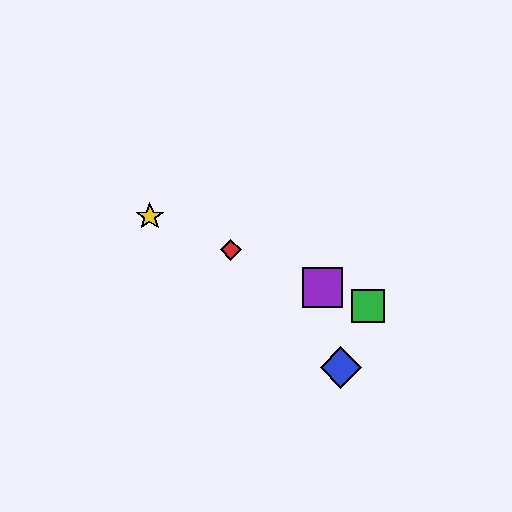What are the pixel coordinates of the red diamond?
The red diamond is at (231, 250).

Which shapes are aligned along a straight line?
The red diamond, the green square, the yellow star, the purple square are aligned along a straight line.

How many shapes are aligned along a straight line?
4 shapes (the red diamond, the green square, the yellow star, the purple square) are aligned along a straight line.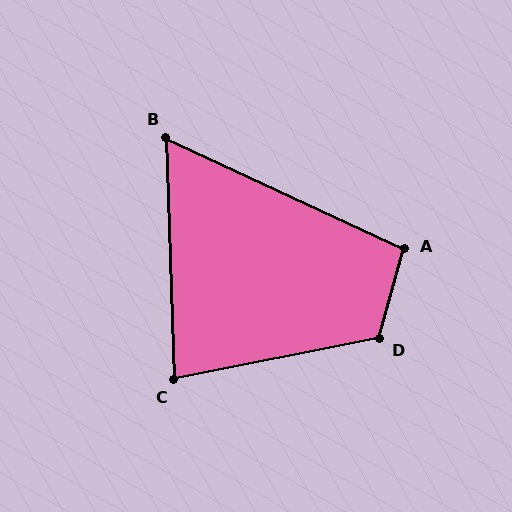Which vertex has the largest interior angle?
D, at approximately 117 degrees.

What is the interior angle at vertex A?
Approximately 99 degrees (obtuse).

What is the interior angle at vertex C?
Approximately 81 degrees (acute).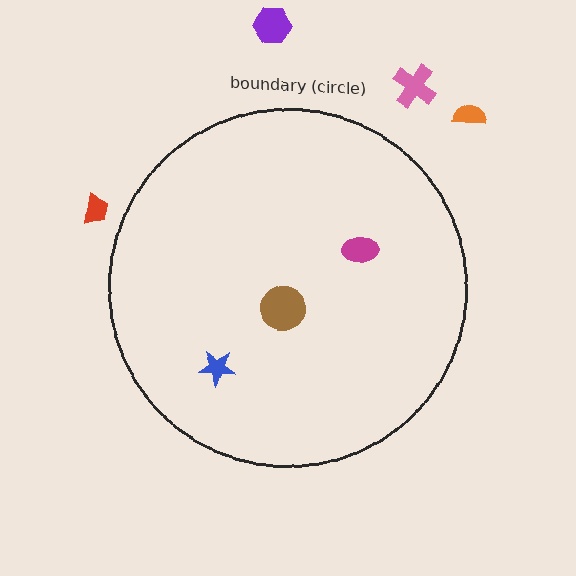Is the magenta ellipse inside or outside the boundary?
Inside.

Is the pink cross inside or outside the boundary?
Outside.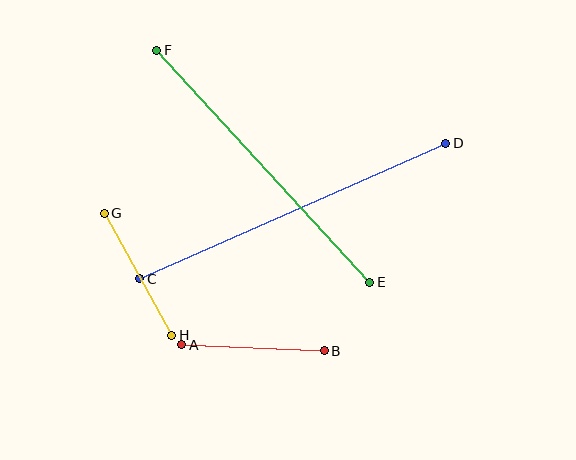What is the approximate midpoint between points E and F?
The midpoint is at approximately (263, 166) pixels.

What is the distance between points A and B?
The distance is approximately 142 pixels.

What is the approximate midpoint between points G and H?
The midpoint is at approximately (138, 274) pixels.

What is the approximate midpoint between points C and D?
The midpoint is at approximately (293, 211) pixels.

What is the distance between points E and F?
The distance is approximately 315 pixels.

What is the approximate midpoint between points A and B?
The midpoint is at approximately (253, 348) pixels.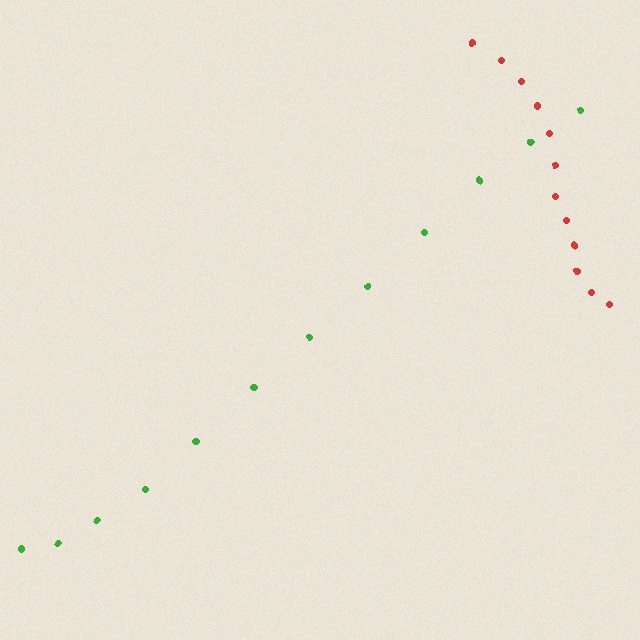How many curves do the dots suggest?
There are 2 distinct paths.